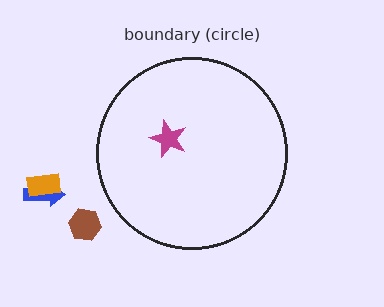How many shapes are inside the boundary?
1 inside, 3 outside.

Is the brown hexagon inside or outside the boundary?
Outside.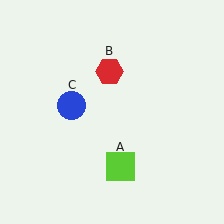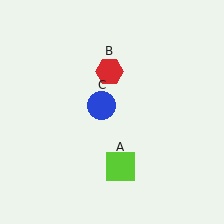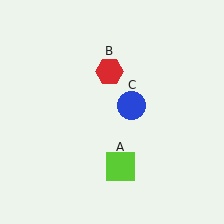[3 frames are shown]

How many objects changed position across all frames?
1 object changed position: blue circle (object C).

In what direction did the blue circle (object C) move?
The blue circle (object C) moved right.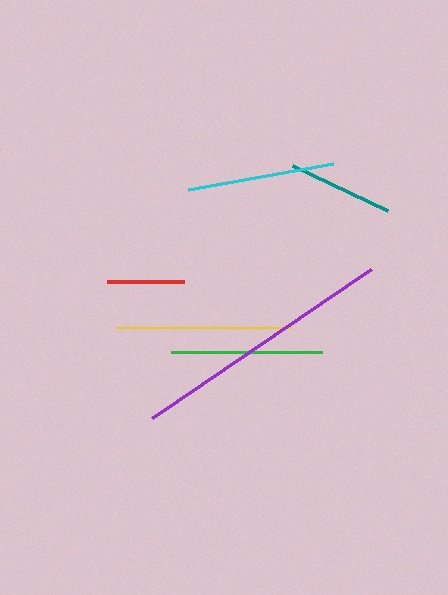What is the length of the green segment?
The green segment is approximately 150 pixels long.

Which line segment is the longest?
The purple line is the longest at approximately 264 pixels.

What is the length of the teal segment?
The teal segment is approximately 105 pixels long.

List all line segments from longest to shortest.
From longest to shortest: purple, yellow, green, cyan, teal, red.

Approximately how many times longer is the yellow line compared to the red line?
The yellow line is approximately 2.3 times the length of the red line.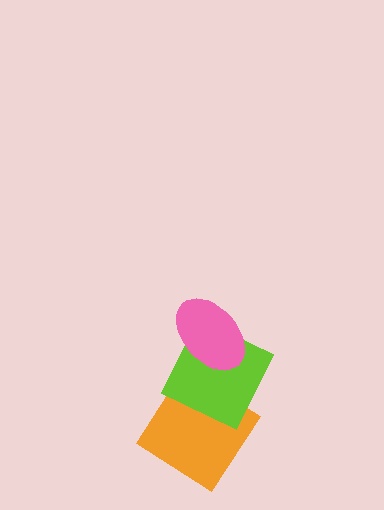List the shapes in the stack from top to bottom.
From top to bottom: the pink ellipse, the lime square, the orange diamond.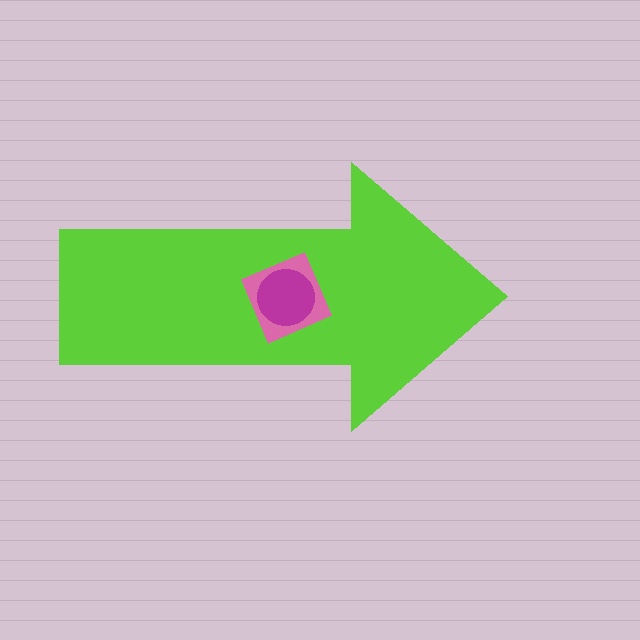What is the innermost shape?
The magenta circle.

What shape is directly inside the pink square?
The magenta circle.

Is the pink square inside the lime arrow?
Yes.